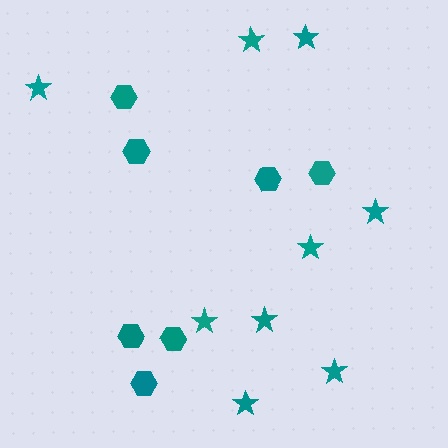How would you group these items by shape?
There are 2 groups: one group of hexagons (7) and one group of stars (9).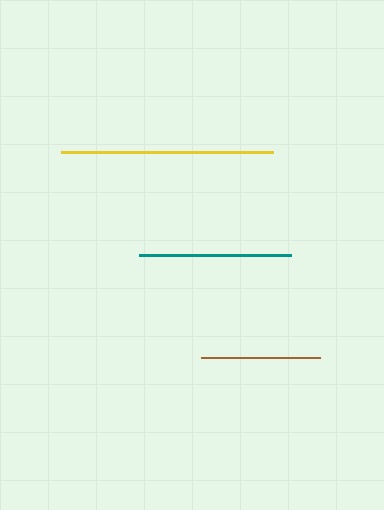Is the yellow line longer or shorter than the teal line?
The yellow line is longer than the teal line.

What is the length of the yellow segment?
The yellow segment is approximately 213 pixels long.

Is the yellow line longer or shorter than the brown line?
The yellow line is longer than the brown line.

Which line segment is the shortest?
The brown line is the shortest at approximately 119 pixels.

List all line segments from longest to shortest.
From longest to shortest: yellow, teal, brown.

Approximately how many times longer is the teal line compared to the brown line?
The teal line is approximately 1.3 times the length of the brown line.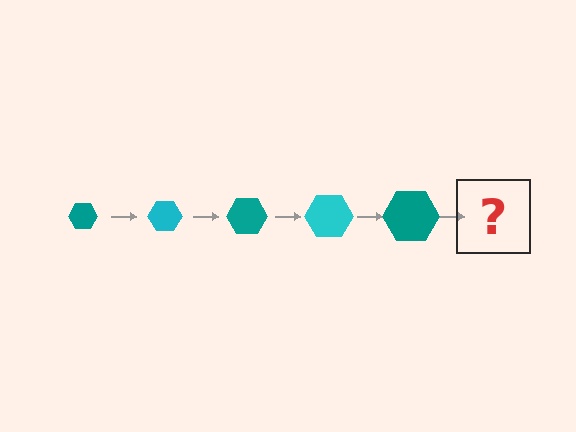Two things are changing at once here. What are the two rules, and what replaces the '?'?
The two rules are that the hexagon grows larger each step and the color cycles through teal and cyan. The '?' should be a cyan hexagon, larger than the previous one.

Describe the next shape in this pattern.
It should be a cyan hexagon, larger than the previous one.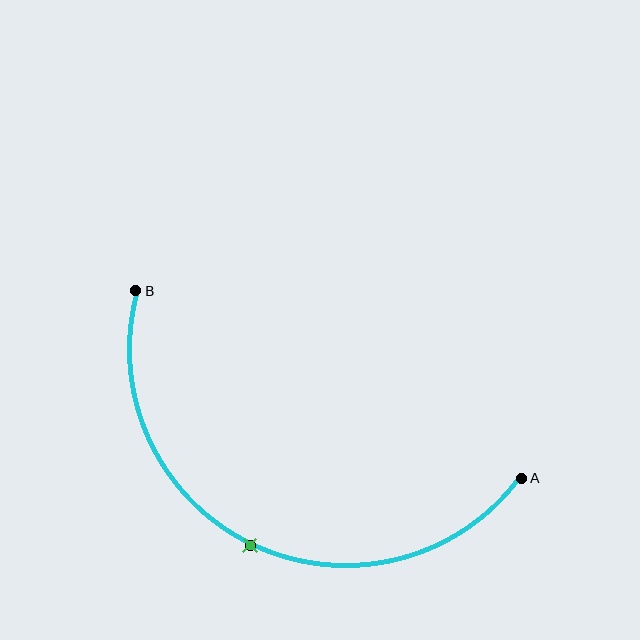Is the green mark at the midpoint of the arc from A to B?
Yes. The green mark lies on the arc at equal arc-length from both A and B — it is the arc midpoint.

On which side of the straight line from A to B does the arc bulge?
The arc bulges below the straight line connecting A and B.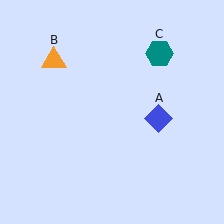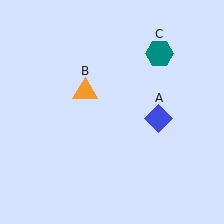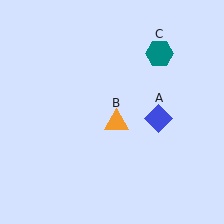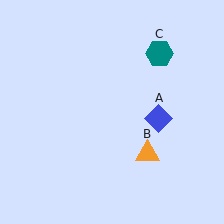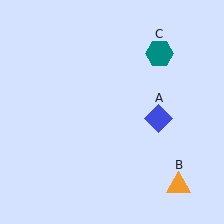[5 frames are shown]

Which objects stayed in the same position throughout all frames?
Blue diamond (object A) and teal hexagon (object C) remained stationary.